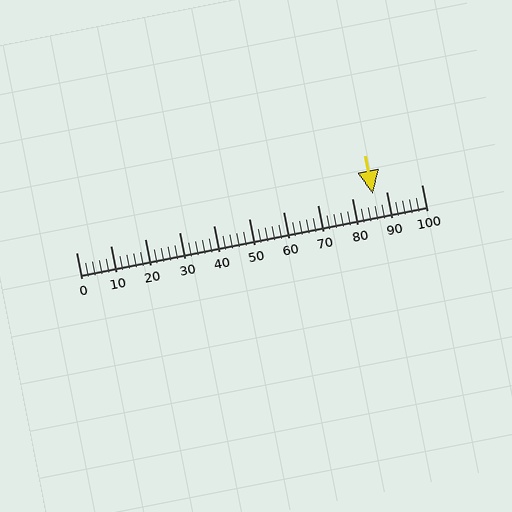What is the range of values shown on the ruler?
The ruler shows values from 0 to 100.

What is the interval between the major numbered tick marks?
The major tick marks are spaced 10 units apart.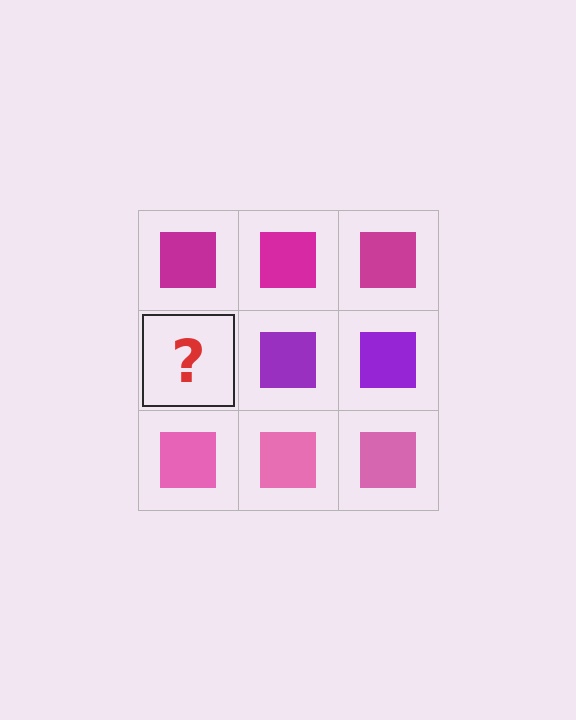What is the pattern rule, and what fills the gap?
The rule is that each row has a consistent color. The gap should be filled with a purple square.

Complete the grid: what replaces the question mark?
The question mark should be replaced with a purple square.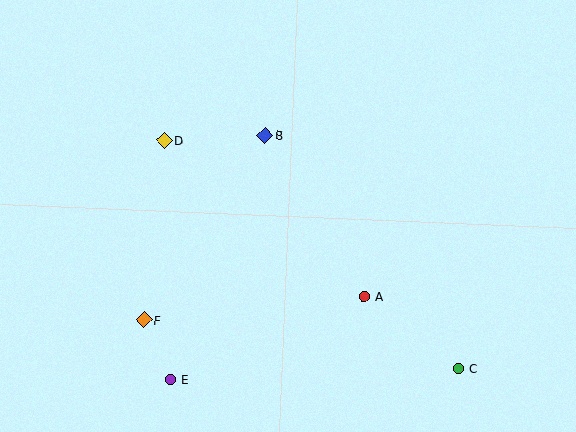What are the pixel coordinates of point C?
Point C is at (458, 368).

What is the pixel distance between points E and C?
The distance between E and C is 288 pixels.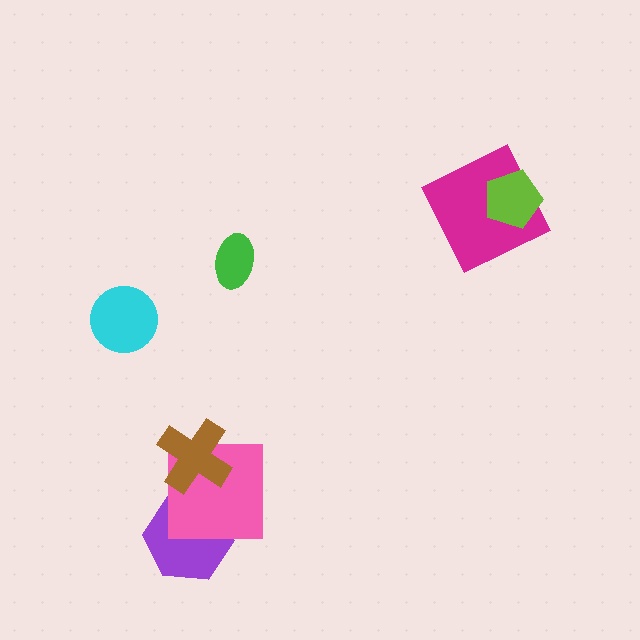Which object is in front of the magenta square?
The lime pentagon is in front of the magenta square.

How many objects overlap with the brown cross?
1 object overlaps with the brown cross.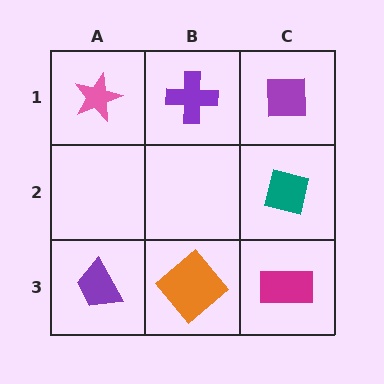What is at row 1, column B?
A purple cross.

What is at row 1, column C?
A purple square.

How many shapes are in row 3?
3 shapes.